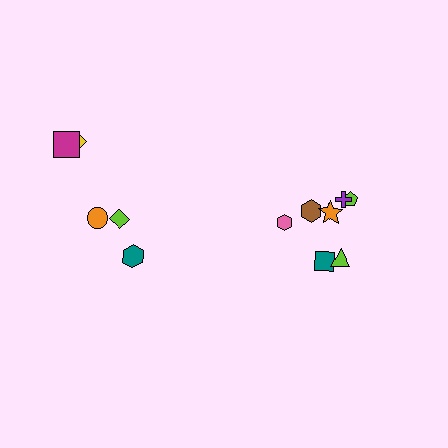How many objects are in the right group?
There are 7 objects.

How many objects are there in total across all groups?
There are 12 objects.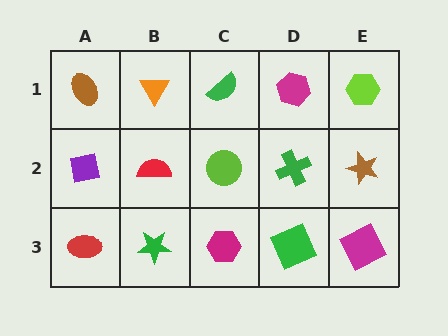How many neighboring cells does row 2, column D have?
4.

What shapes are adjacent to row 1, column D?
A green cross (row 2, column D), a green semicircle (row 1, column C), a lime hexagon (row 1, column E).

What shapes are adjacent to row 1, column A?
A purple square (row 2, column A), an orange triangle (row 1, column B).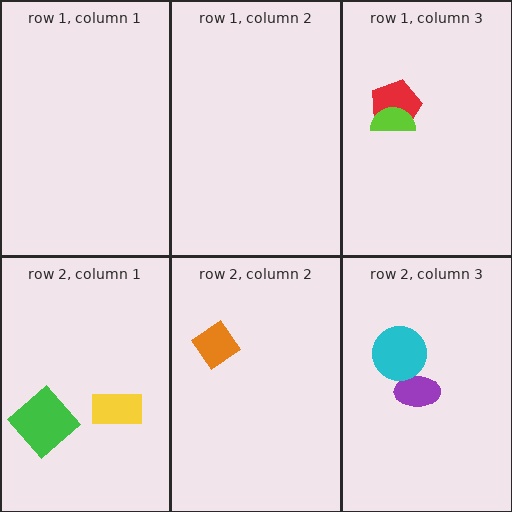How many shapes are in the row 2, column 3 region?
2.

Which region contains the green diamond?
The row 2, column 1 region.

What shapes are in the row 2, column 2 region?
The orange diamond.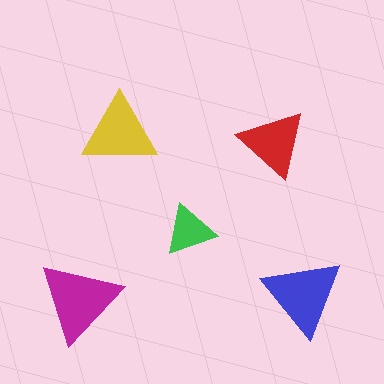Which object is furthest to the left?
The magenta triangle is leftmost.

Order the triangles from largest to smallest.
the magenta one, the blue one, the yellow one, the red one, the green one.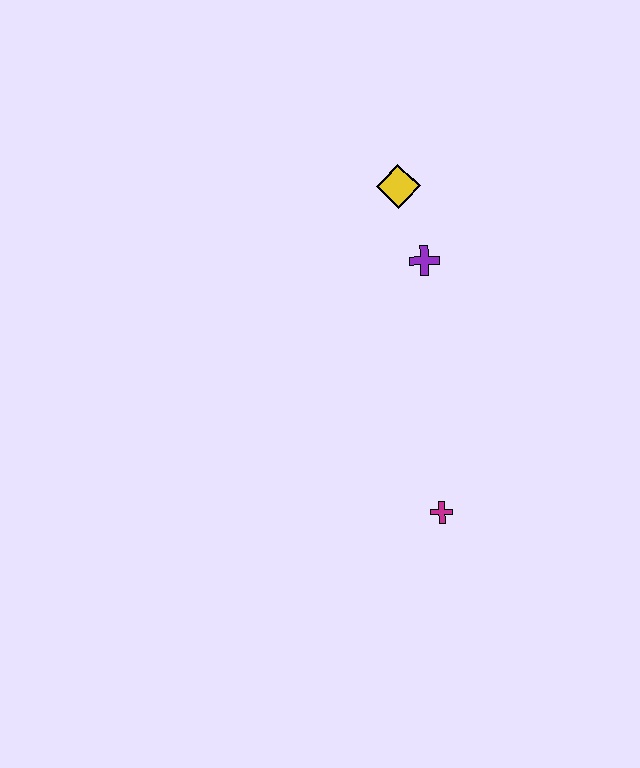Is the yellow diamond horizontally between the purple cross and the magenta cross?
No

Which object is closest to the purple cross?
The yellow diamond is closest to the purple cross.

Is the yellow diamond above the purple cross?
Yes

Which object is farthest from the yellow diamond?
The magenta cross is farthest from the yellow diamond.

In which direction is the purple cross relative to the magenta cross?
The purple cross is above the magenta cross.